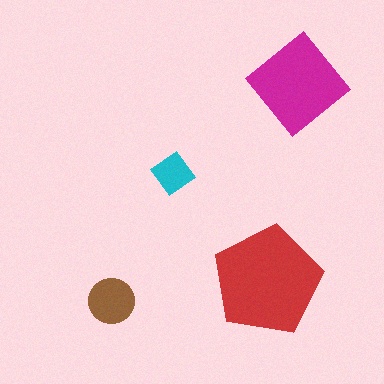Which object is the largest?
The red pentagon.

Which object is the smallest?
The cyan diamond.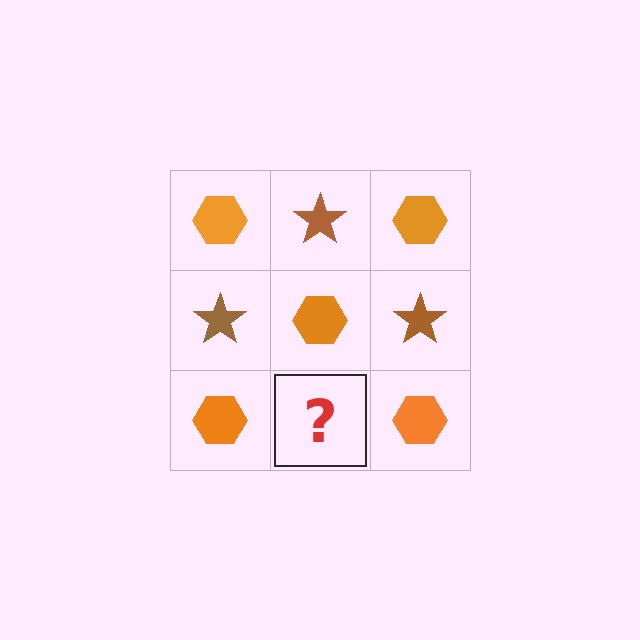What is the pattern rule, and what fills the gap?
The rule is that it alternates orange hexagon and brown star in a checkerboard pattern. The gap should be filled with a brown star.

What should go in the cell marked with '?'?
The missing cell should contain a brown star.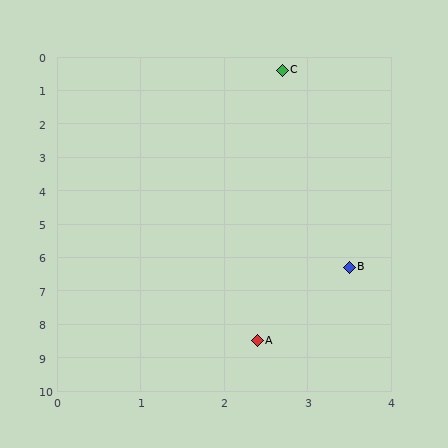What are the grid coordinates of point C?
Point C is at approximately (2.7, 0.4).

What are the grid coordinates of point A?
Point A is at approximately (2.4, 8.5).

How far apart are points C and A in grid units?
Points C and A are about 8.1 grid units apart.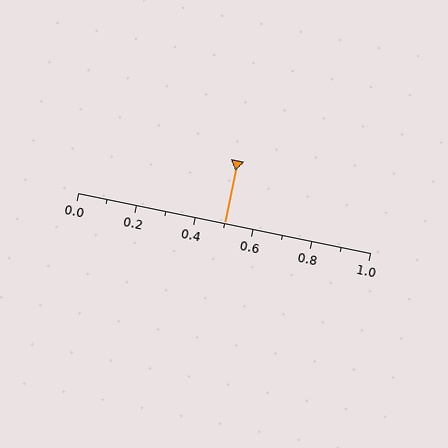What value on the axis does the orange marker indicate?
The marker indicates approximately 0.5.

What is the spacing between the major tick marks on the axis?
The major ticks are spaced 0.2 apart.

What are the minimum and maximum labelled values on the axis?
The axis runs from 0.0 to 1.0.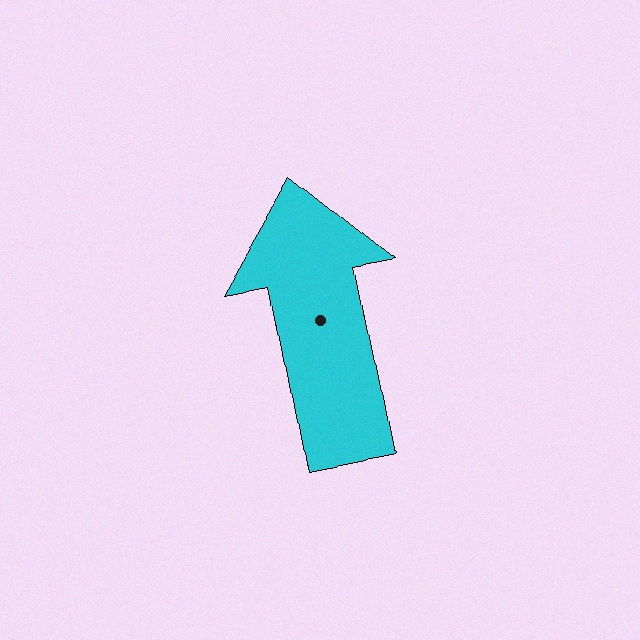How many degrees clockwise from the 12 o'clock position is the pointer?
Approximately 349 degrees.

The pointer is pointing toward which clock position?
Roughly 12 o'clock.